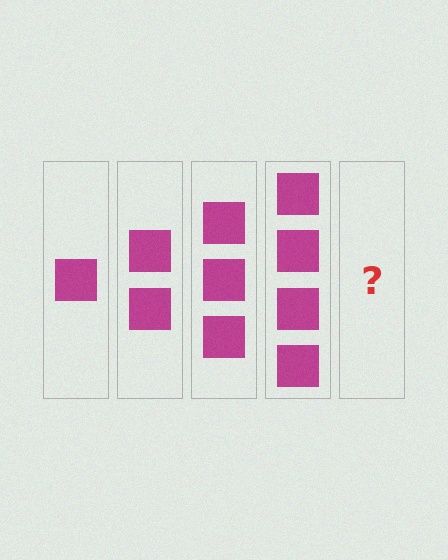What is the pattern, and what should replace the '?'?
The pattern is that each step adds one more square. The '?' should be 5 squares.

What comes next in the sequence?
The next element should be 5 squares.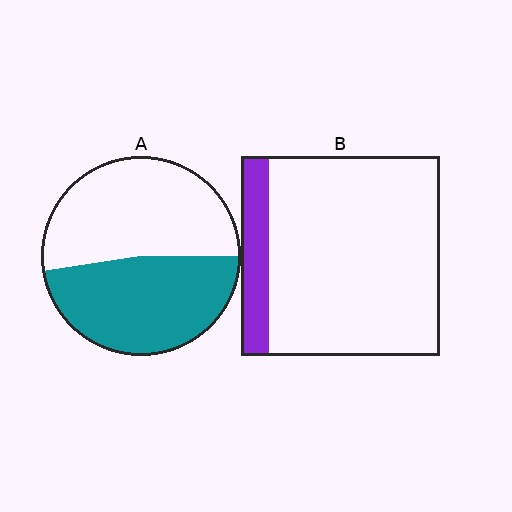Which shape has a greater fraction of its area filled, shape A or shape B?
Shape A.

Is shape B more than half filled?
No.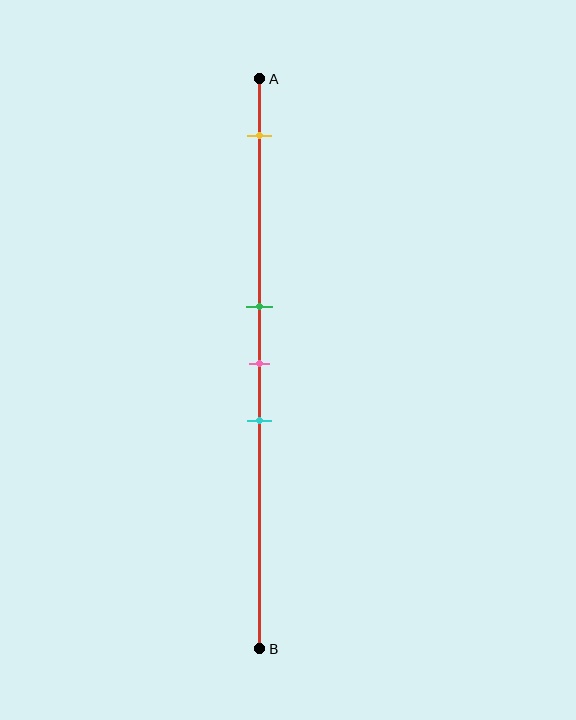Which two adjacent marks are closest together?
The green and pink marks are the closest adjacent pair.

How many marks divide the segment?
There are 4 marks dividing the segment.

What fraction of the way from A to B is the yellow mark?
The yellow mark is approximately 10% (0.1) of the way from A to B.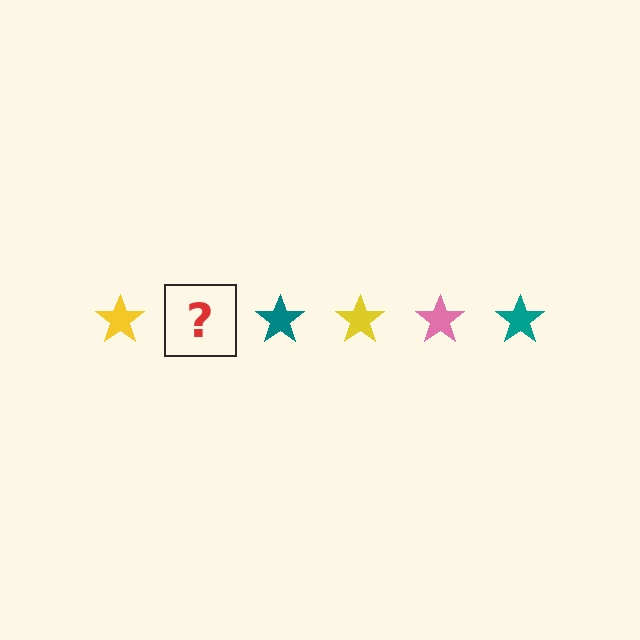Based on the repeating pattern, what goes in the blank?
The blank should be a pink star.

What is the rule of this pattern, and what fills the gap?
The rule is that the pattern cycles through yellow, pink, teal stars. The gap should be filled with a pink star.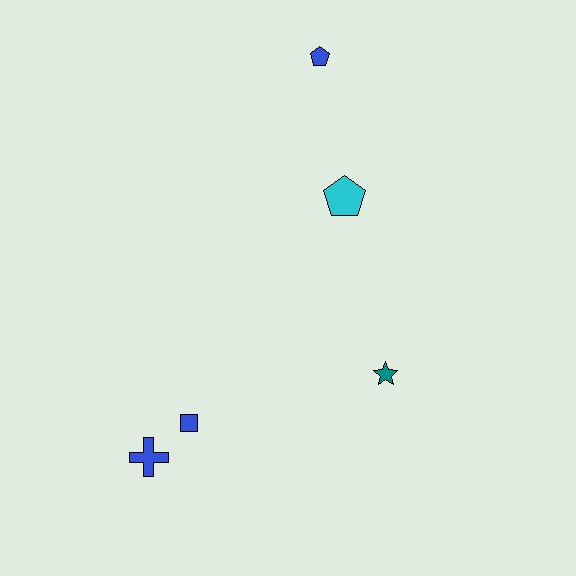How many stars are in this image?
There is 1 star.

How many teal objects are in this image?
There is 1 teal object.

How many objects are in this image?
There are 5 objects.